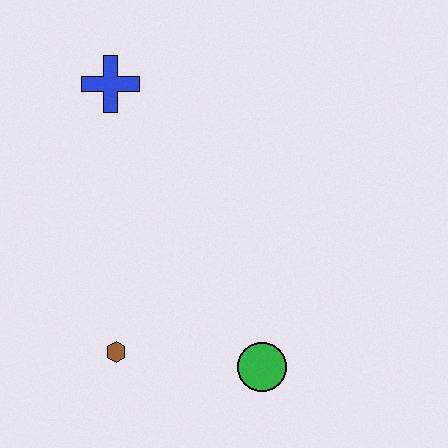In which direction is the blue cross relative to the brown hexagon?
The blue cross is above the brown hexagon.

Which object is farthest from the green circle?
The blue cross is farthest from the green circle.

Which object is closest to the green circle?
The brown hexagon is closest to the green circle.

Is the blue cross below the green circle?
No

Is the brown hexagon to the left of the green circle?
Yes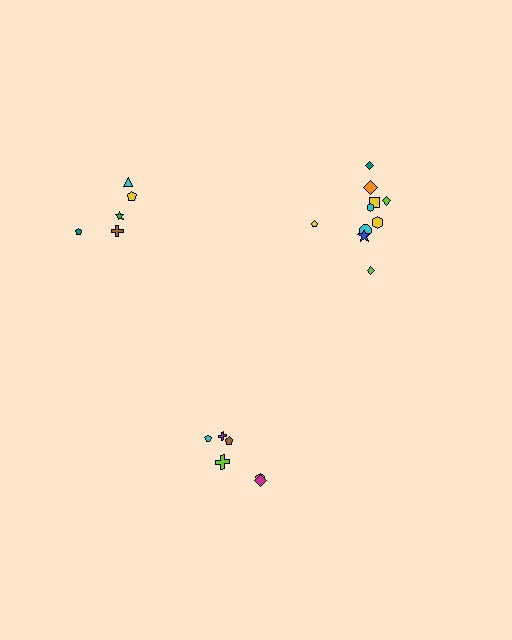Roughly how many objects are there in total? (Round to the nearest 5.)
Roughly 20 objects in total.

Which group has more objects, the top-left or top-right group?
The top-right group.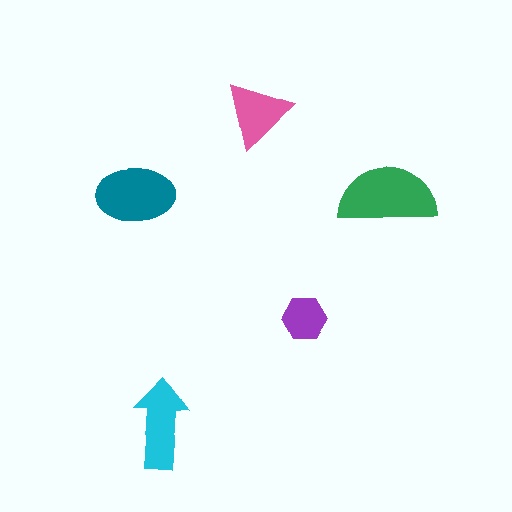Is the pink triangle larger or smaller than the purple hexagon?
Larger.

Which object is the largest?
The green semicircle.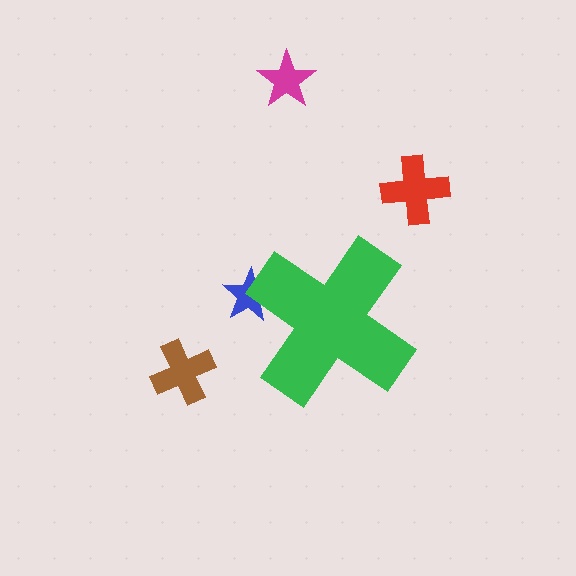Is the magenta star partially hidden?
No, the magenta star is fully visible.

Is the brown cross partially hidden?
No, the brown cross is fully visible.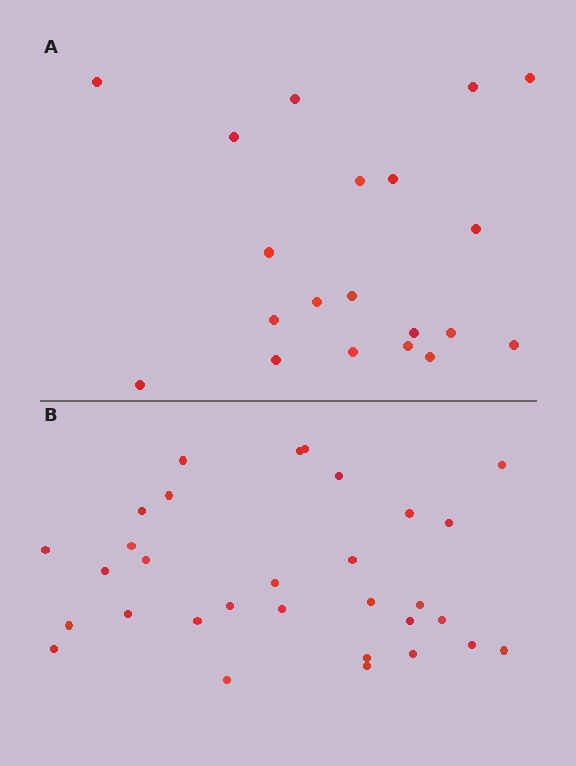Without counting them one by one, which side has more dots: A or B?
Region B (the bottom region) has more dots.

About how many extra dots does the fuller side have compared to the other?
Region B has roughly 12 or so more dots than region A.